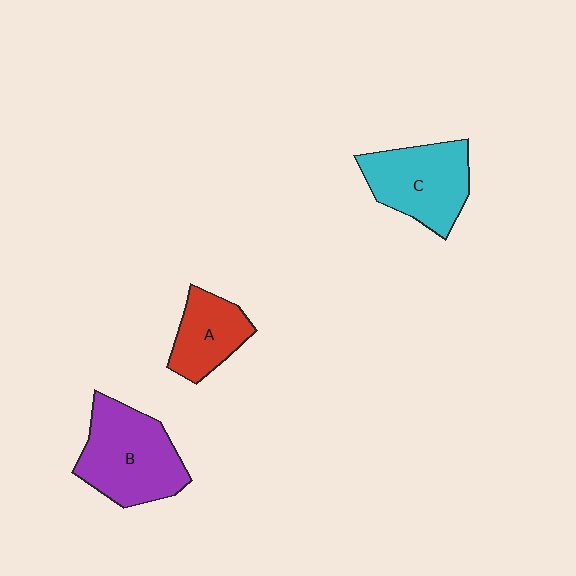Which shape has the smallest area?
Shape A (red).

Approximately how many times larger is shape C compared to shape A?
Approximately 1.5 times.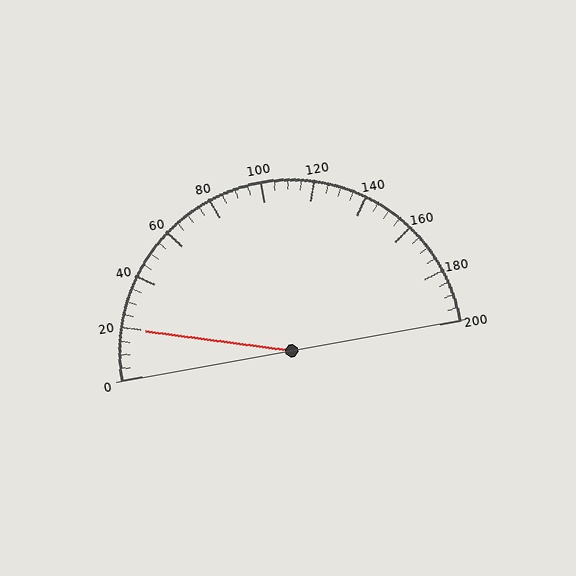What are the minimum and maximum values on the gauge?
The gauge ranges from 0 to 200.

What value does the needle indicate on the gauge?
The needle indicates approximately 20.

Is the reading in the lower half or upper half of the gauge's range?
The reading is in the lower half of the range (0 to 200).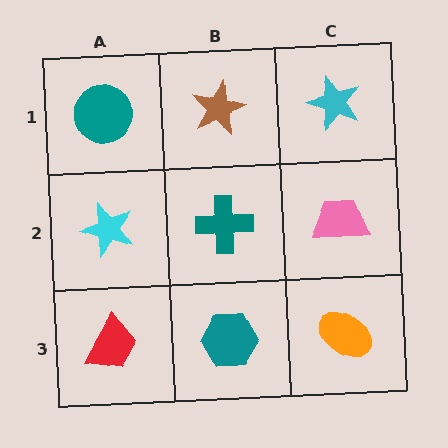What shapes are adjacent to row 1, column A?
A cyan star (row 2, column A), a brown star (row 1, column B).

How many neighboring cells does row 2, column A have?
3.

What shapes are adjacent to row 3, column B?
A teal cross (row 2, column B), a red trapezoid (row 3, column A), an orange ellipse (row 3, column C).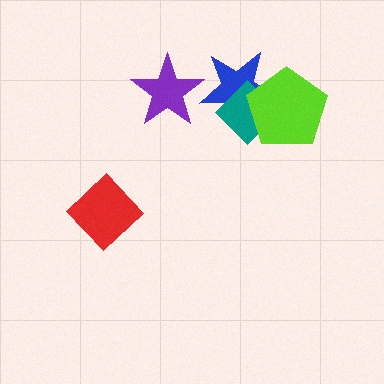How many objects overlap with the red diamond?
0 objects overlap with the red diamond.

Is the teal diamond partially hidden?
Yes, it is partially covered by another shape.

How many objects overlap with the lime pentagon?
2 objects overlap with the lime pentagon.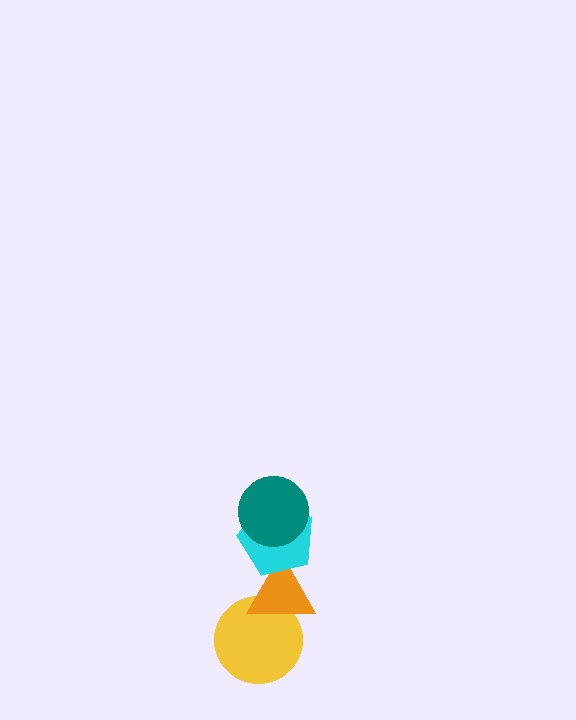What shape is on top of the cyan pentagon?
The teal circle is on top of the cyan pentagon.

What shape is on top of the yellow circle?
The orange triangle is on top of the yellow circle.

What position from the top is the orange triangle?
The orange triangle is 3rd from the top.